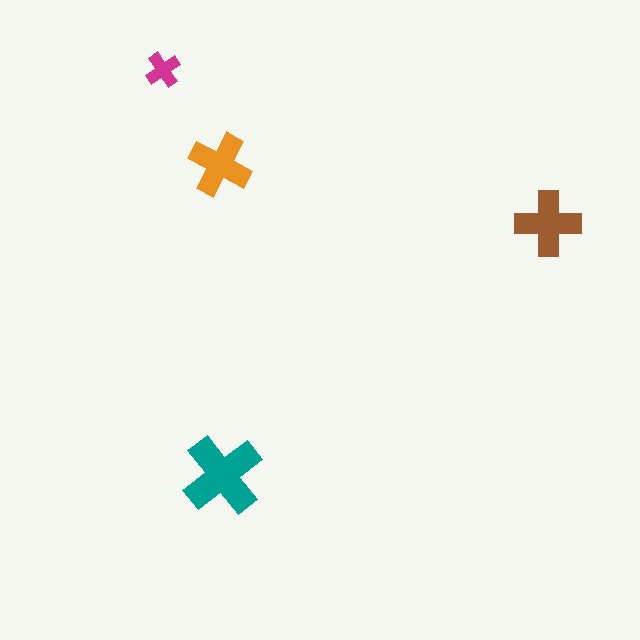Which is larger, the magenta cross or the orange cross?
The orange one.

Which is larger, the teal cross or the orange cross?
The teal one.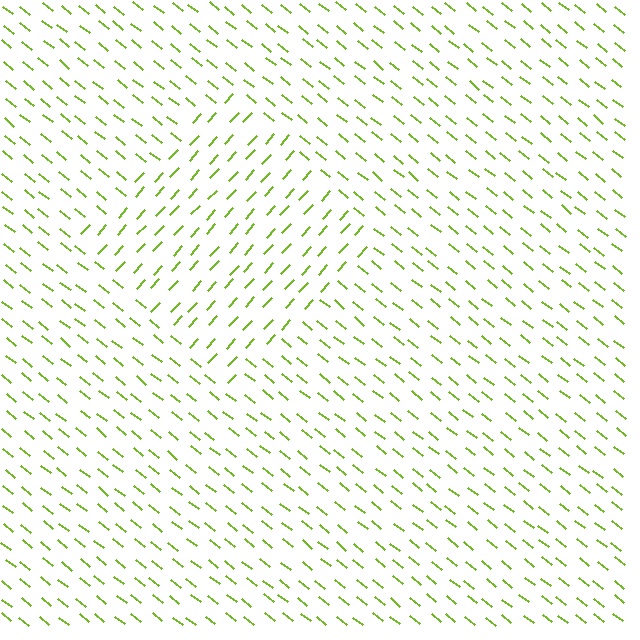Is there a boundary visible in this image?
Yes, there is a texture boundary formed by a change in line orientation.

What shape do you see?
I see a diamond.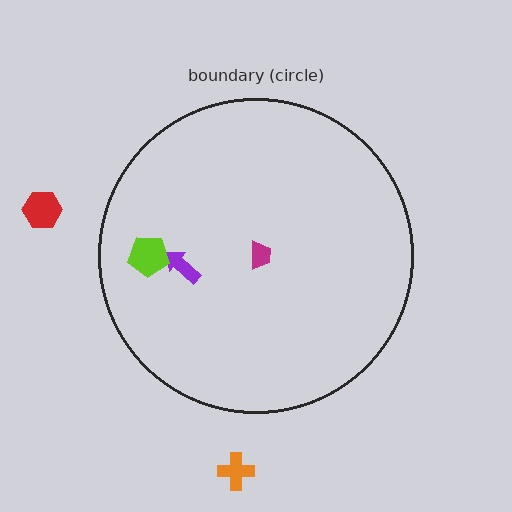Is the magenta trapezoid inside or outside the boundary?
Inside.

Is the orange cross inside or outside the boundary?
Outside.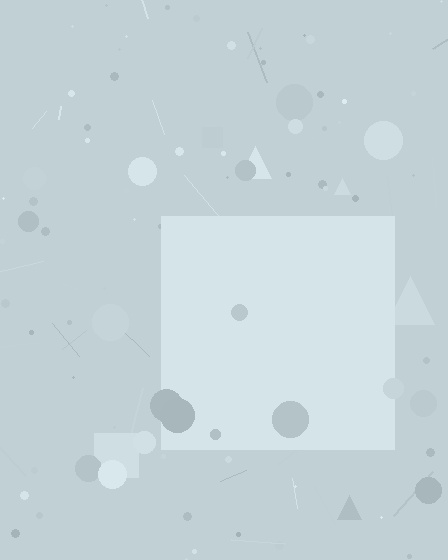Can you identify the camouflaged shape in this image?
The camouflaged shape is a square.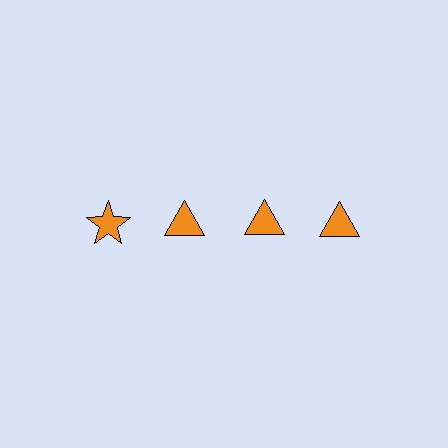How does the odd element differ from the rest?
It has a different shape: star instead of triangle.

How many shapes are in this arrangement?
There are 4 shapes arranged in a grid pattern.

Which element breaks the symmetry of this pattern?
The orange star in the top row, leftmost column breaks the symmetry. All other shapes are orange triangles.